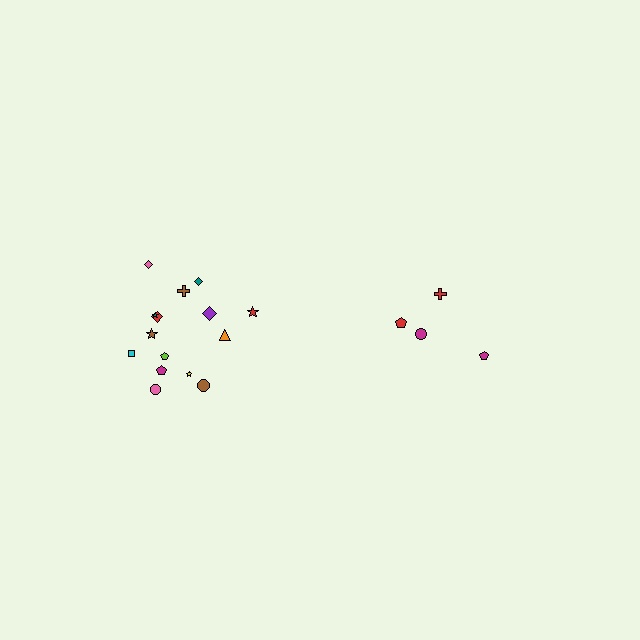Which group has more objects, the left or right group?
The left group.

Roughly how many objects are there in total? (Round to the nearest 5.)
Roughly 20 objects in total.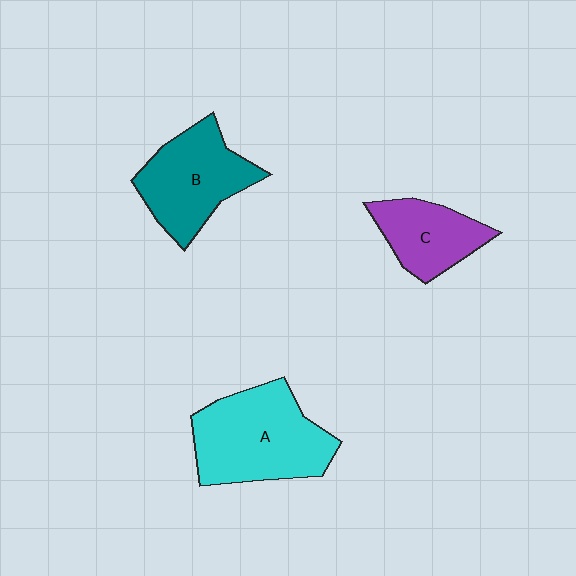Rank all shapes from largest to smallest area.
From largest to smallest: A (cyan), B (teal), C (purple).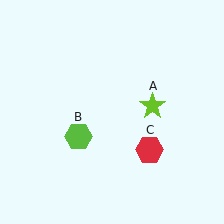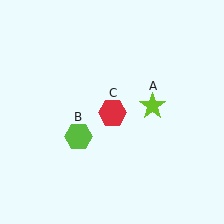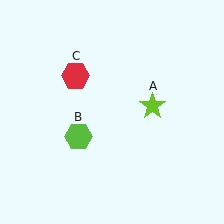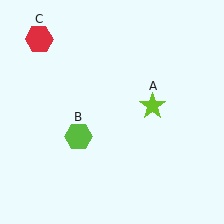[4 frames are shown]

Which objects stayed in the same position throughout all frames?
Lime star (object A) and lime hexagon (object B) remained stationary.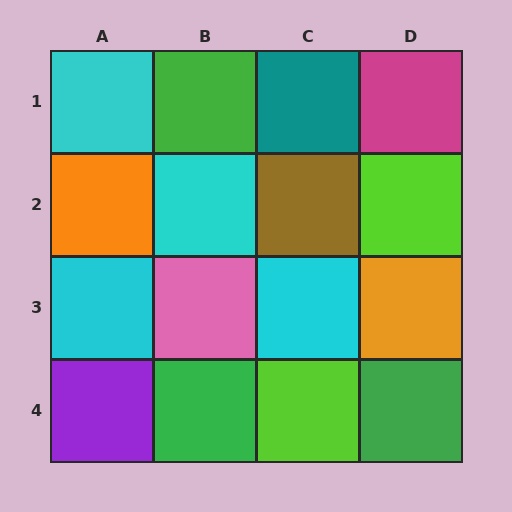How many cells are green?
3 cells are green.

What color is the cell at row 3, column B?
Pink.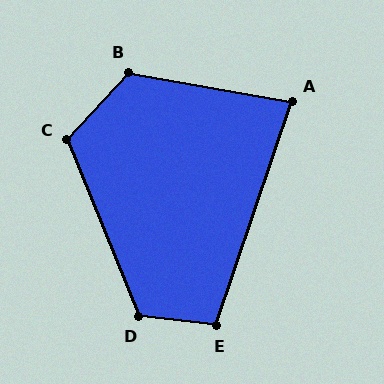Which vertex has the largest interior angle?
B, at approximately 122 degrees.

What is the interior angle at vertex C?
Approximately 116 degrees (obtuse).